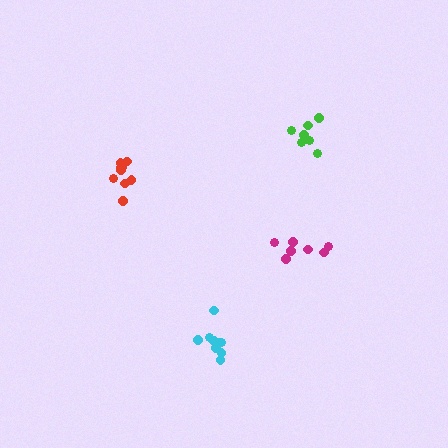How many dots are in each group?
Group 1: 9 dots, Group 2: 9 dots, Group 3: 7 dots, Group 4: 7 dots (32 total).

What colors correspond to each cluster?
The clusters are colored: red, cyan, green, magenta.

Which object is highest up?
The green cluster is topmost.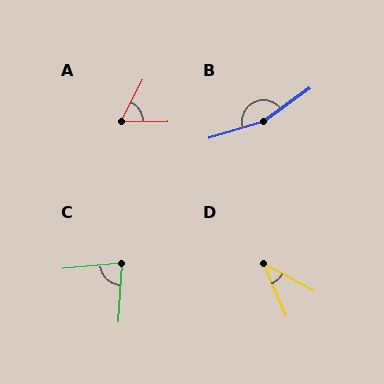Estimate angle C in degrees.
Approximately 81 degrees.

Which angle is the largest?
B, at approximately 161 degrees.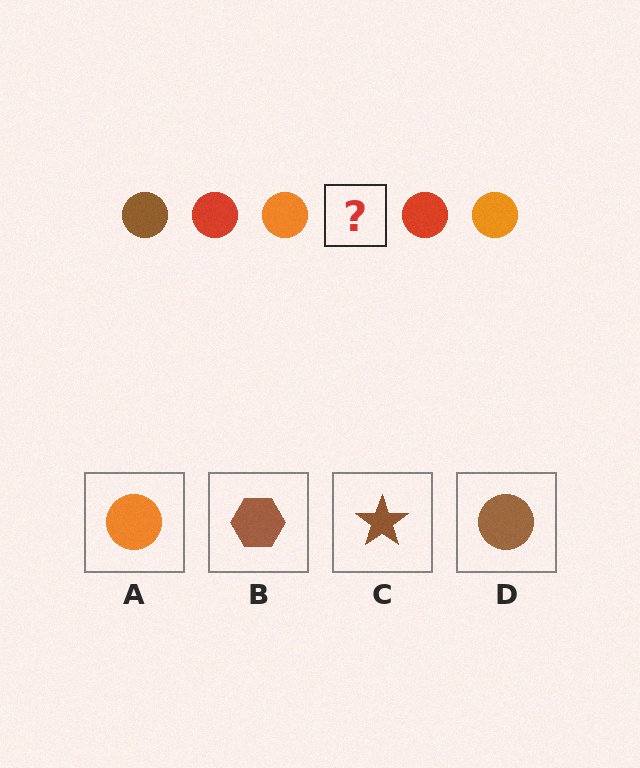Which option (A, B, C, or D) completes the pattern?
D.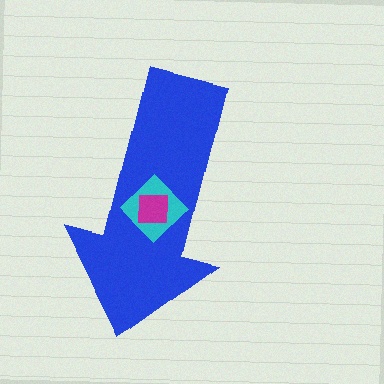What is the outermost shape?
The blue arrow.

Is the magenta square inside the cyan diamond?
Yes.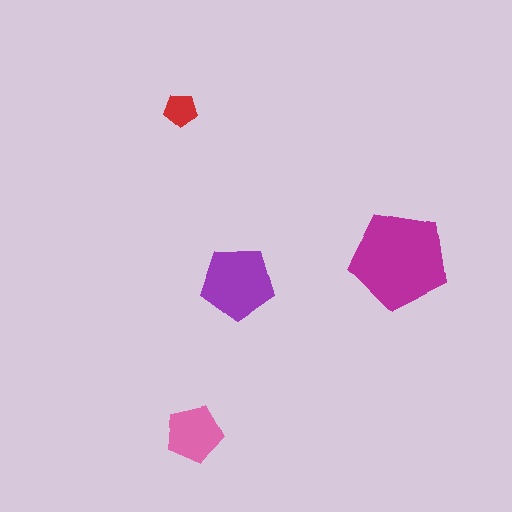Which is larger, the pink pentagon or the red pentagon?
The pink one.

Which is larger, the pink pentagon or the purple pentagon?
The purple one.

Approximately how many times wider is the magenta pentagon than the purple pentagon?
About 1.5 times wider.